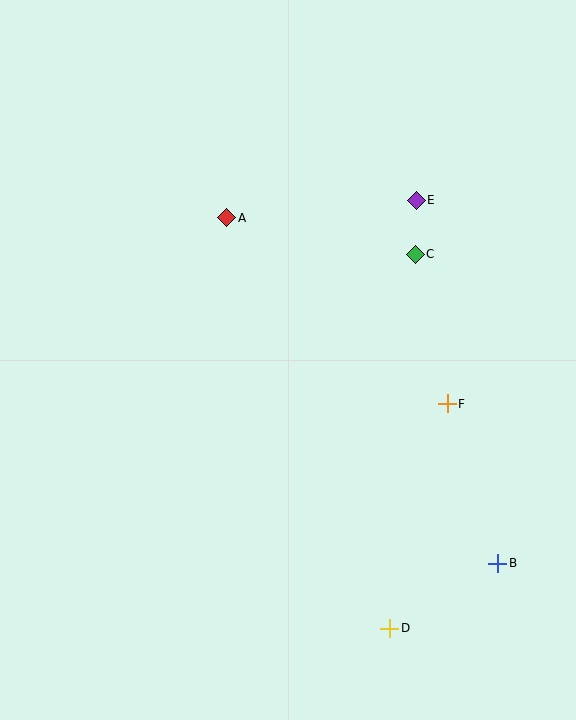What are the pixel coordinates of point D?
Point D is at (390, 628).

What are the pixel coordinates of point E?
Point E is at (416, 200).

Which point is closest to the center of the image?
Point A at (227, 218) is closest to the center.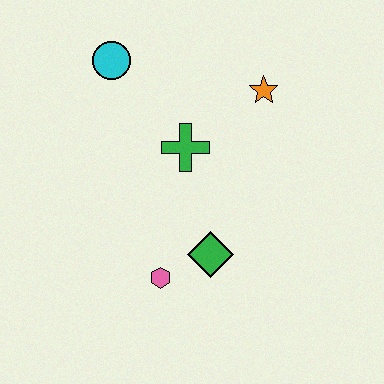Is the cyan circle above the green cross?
Yes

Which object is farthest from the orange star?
The pink hexagon is farthest from the orange star.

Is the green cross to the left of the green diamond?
Yes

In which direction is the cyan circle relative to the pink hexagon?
The cyan circle is above the pink hexagon.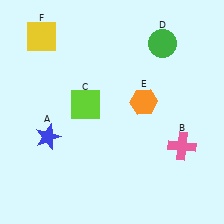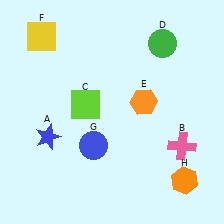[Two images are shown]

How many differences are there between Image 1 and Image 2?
There are 2 differences between the two images.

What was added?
A blue circle (G), an orange hexagon (H) were added in Image 2.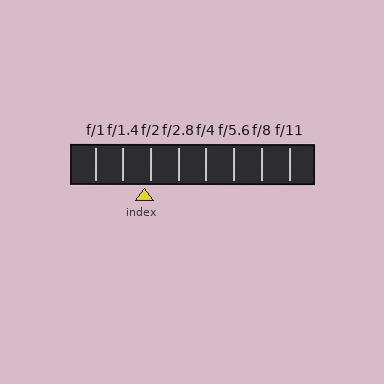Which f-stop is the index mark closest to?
The index mark is closest to f/2.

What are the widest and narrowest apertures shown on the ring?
The widest aperture shown is f/1 and the narrowest is f/11.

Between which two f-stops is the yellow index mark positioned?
The index mark is between f/1.4 and f/2.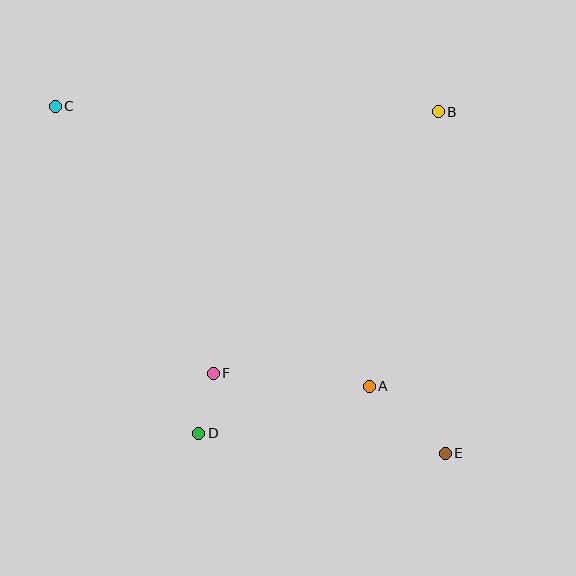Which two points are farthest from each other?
Points C and E are farthest from each other.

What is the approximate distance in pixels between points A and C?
The distance between A and C is approximately 420 pixels.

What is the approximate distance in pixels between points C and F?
The distance between C and F is approximately 310 pixels.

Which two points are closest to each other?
Points D and F are closest to each other.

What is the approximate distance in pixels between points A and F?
The distance between A and F is approximately 156 pixels.